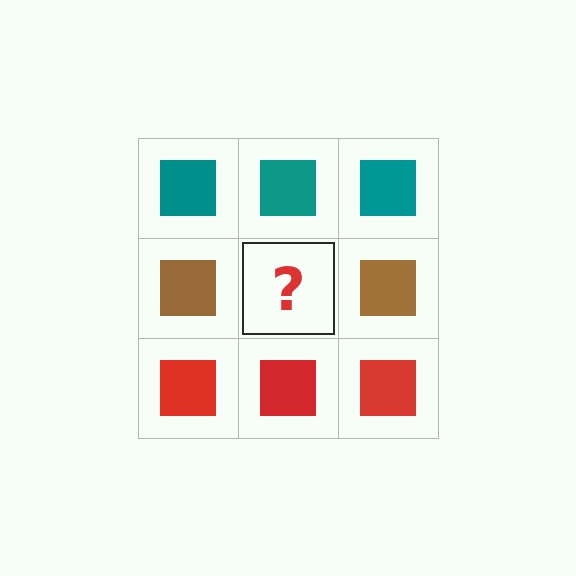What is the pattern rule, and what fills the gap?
The rule is that each row has a consistent color. The gap should be filled with a brown square.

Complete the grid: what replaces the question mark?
The question mark should be replaced with a brown square.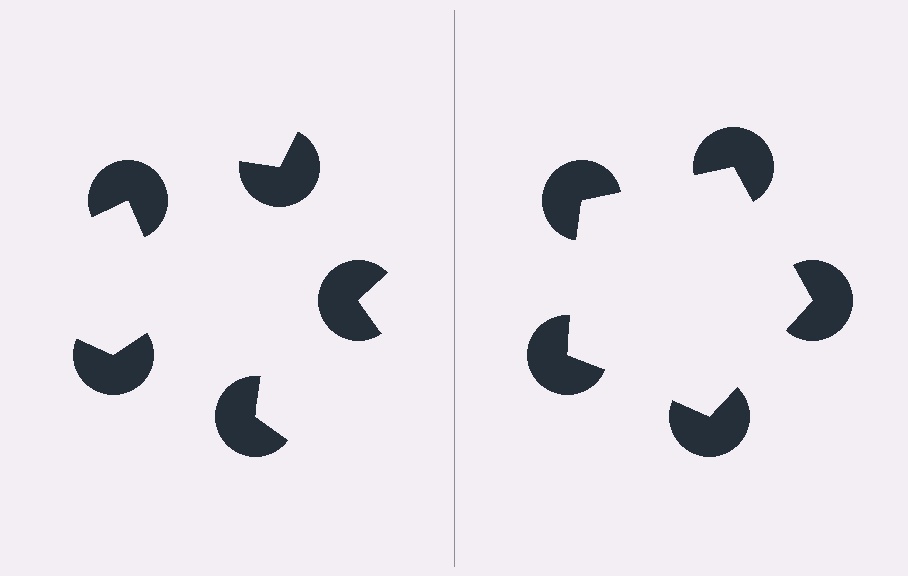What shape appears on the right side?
An illusory pentagon.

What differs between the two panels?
The pac-man discs are positioned identically on both sides; only the wedge orientations differ. On the right they align to a pentagon; on the left they are misaligned.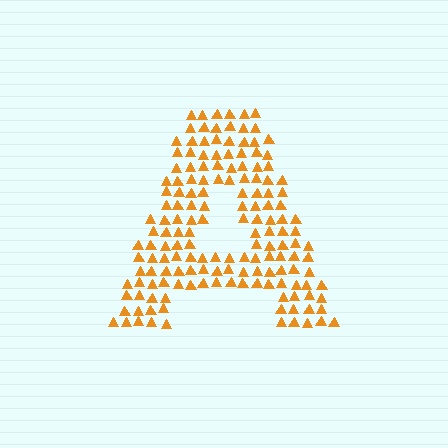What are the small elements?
The small elements are triangles.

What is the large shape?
The large shape is the letter A.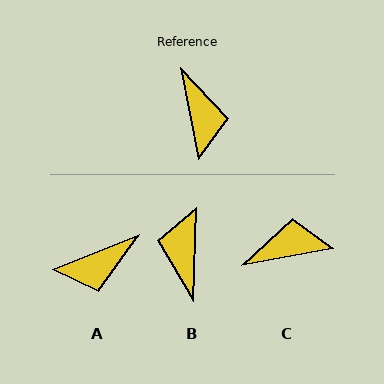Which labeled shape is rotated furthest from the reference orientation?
B, about 167 degrees away.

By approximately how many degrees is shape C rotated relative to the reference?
Approximately 90 degrees counter-clockwise.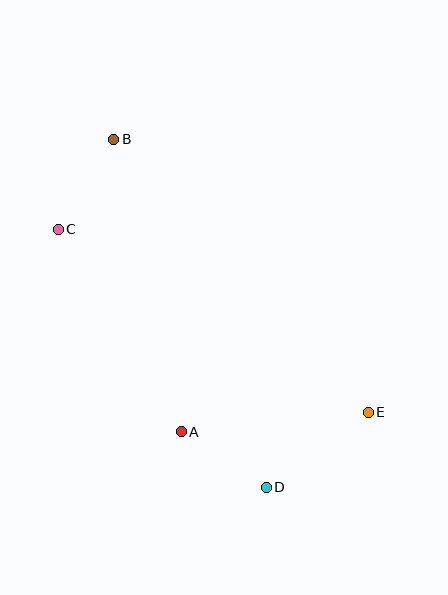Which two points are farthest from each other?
Points B and D are farthest from each other.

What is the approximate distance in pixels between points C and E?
The distance between C and E is approximately 360 pixels.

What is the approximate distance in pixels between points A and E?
The distance between A and E is approximately 188 pixels.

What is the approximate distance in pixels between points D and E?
The distance between D and E is approximately 127 pixels.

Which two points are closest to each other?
Points A and D are closest to each other.